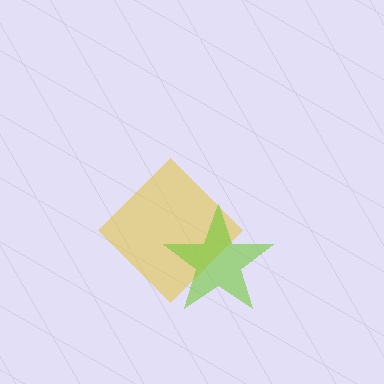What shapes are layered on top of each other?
The layered shapes are: a yellow diamond, a lime star.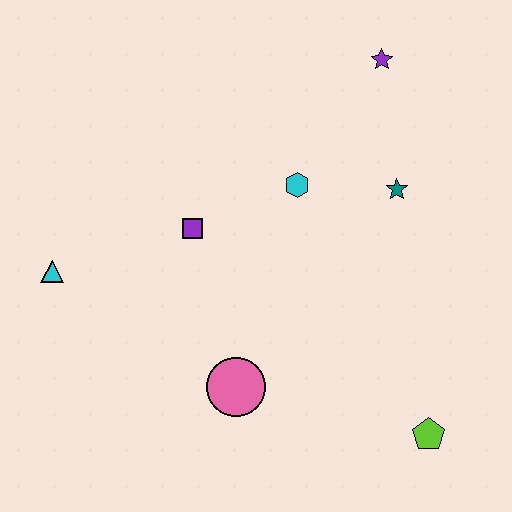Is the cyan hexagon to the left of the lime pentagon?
Yes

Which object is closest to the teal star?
The cyan hexagon is closest to the teal star.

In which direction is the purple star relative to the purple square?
The purple star is to the right of the purple square.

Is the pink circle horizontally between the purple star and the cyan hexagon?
No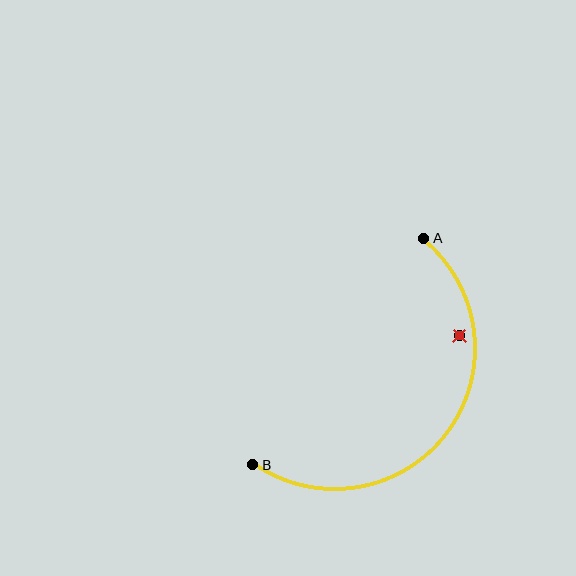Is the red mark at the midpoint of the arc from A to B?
No — the red mark does not lie on the arc at all. It sits slightly inside the curve.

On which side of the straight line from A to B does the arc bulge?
The arc bulges below and to the right of the straight line connecting A and B.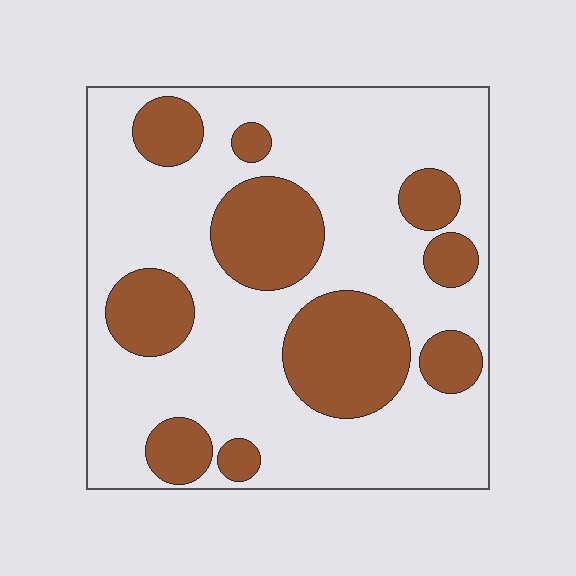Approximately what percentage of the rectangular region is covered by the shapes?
Approximately 30%.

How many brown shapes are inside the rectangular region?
10.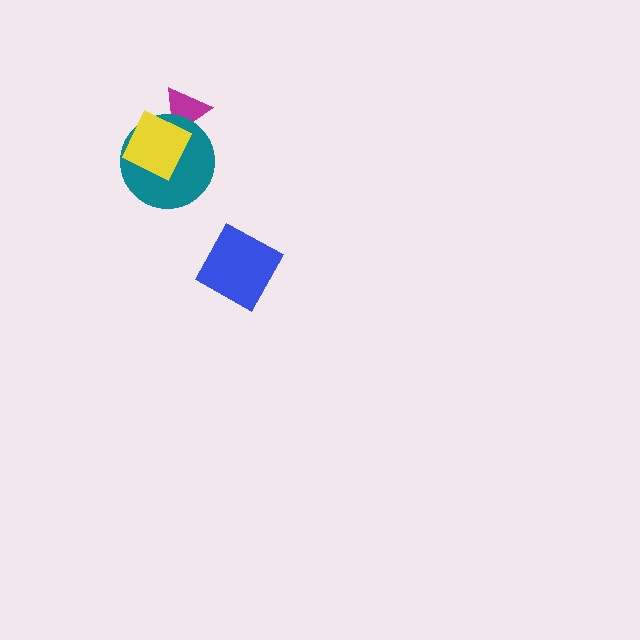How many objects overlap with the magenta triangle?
2 objects overlap with the magenta triangle.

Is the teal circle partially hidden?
Yes, it is partially covered by another shape.